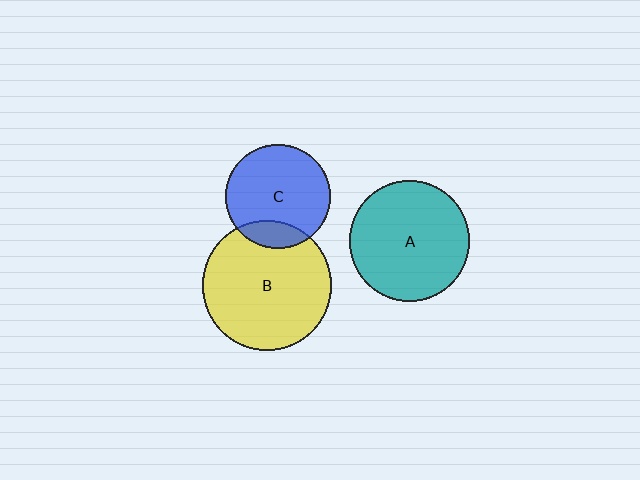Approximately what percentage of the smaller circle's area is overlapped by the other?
Approximately 15%.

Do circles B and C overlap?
Yes.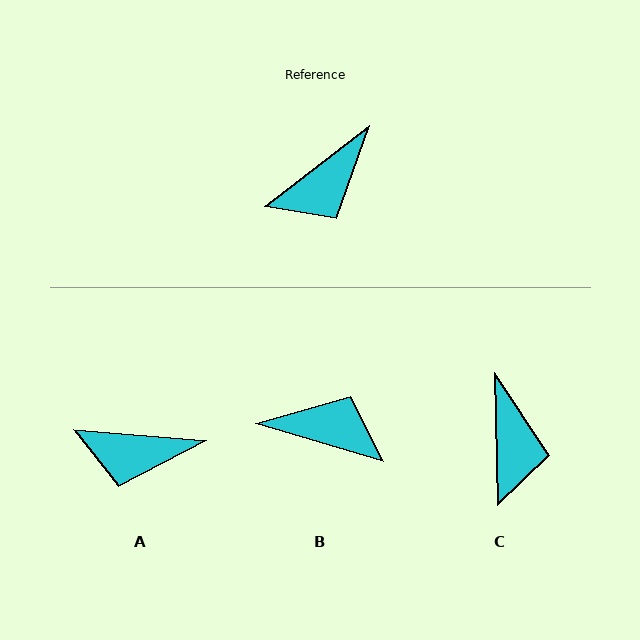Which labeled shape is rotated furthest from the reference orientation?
B, about 126 degrees away.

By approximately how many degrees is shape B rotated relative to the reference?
Approximately 126 degrees counter-clockwise.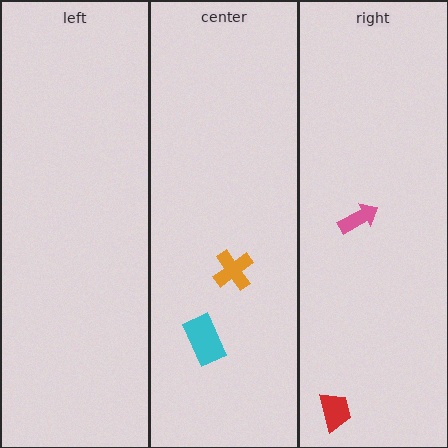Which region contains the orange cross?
The center region.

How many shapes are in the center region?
2.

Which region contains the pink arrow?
The right region.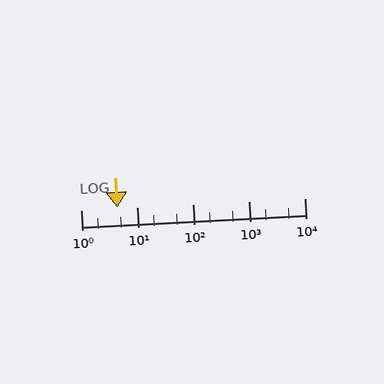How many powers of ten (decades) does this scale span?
The scale spans 4 decades, from 1 to 10000.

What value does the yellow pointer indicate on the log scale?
The pointer indicates approximately 4.5.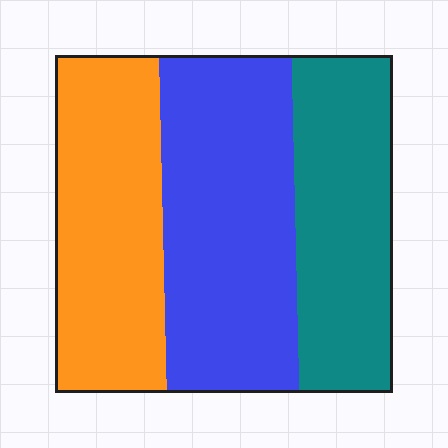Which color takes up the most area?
Blue, at roughly 40%.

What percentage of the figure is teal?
Teal takes up between a quarter and a half of the figure.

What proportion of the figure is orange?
Orange covers roughly 30% of the figure.